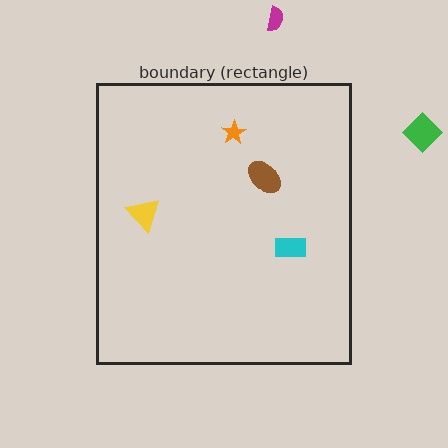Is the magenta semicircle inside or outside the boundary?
Outside.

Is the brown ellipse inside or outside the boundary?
Inside.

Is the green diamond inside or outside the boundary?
Outside.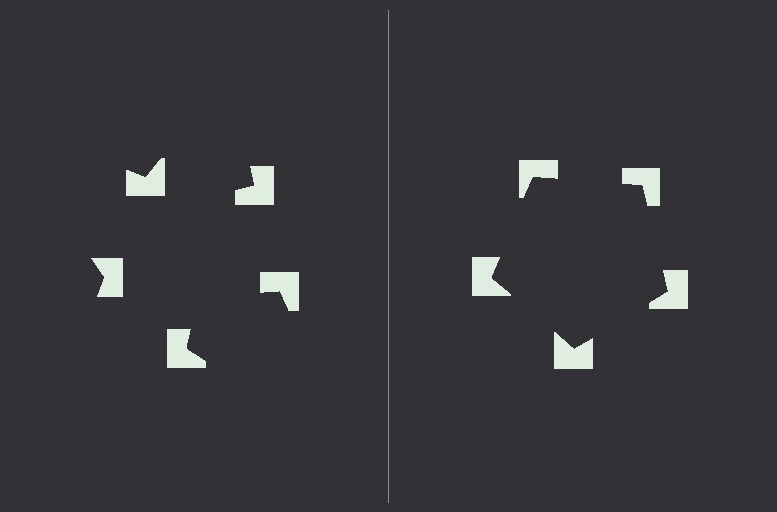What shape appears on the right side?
An illusory pentagon.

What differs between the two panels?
The notched squares are positioned identically on both sides; only the wedge orientations differ. On the right they align to a pentagon; on the left they are misaligned.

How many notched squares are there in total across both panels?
10 — 5 on each side.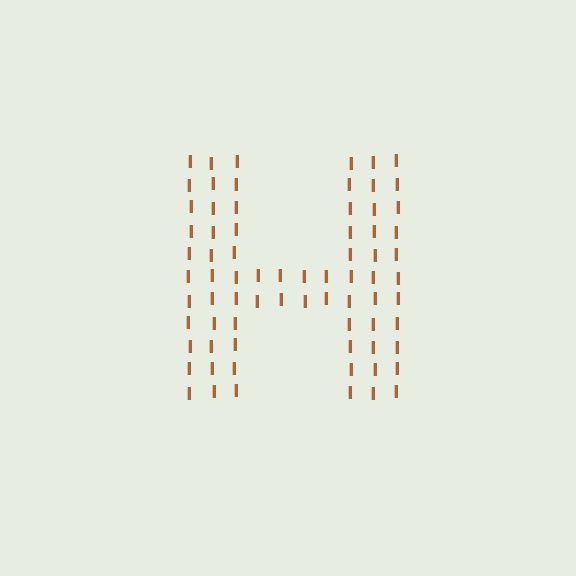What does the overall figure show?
The overall figure shows the letter H.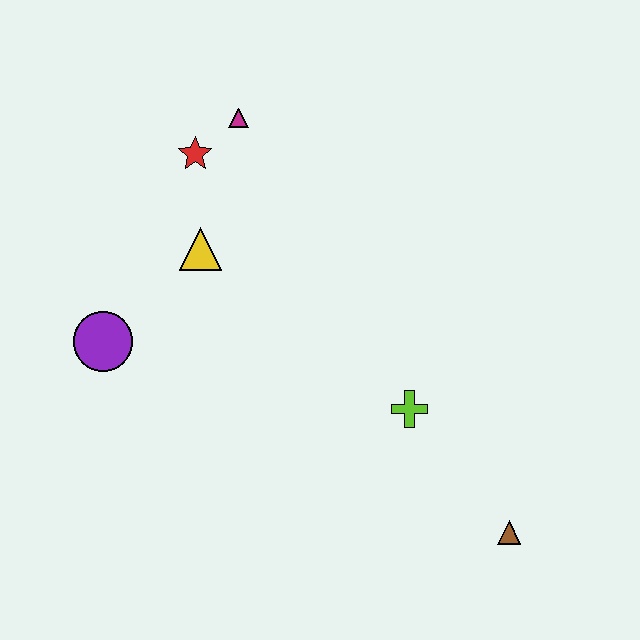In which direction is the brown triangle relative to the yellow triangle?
The brown triangle is to the right of the yellow triangle.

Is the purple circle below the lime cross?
No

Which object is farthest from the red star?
The brown triangle is farthest from the red star.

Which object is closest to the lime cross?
The brown triangle is closest to the lime cross.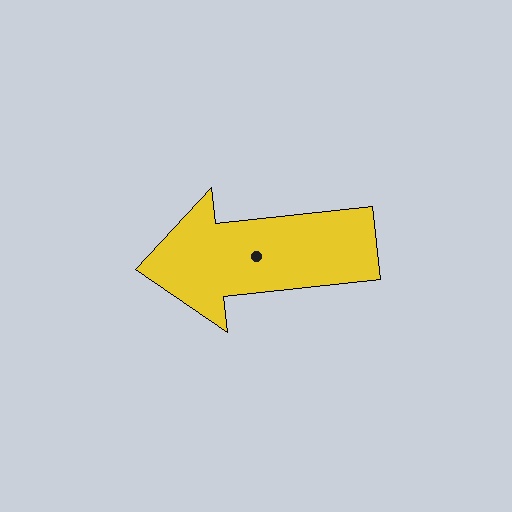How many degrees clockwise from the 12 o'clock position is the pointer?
Approximately 264 degrees.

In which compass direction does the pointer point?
West.